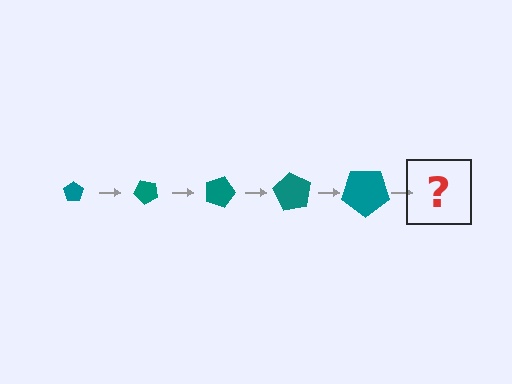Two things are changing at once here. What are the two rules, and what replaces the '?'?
The two rules are that the pentagon grows larger each step and it rotates 45 degrees each step. The '?' should be a pentagon, larger than the previous one and rotated 225 degrees from the start.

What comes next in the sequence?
The next element should be a pentagon, larger than the previous one and rotated 225 degrees from the start.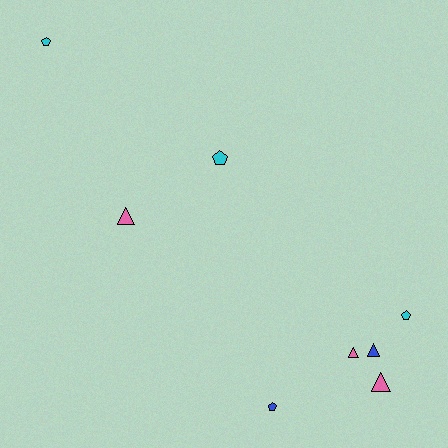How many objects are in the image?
There are 8 objects.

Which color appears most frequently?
Cyan, with 3 objects.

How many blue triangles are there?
There is 1 blue triangle.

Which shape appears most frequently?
Pentagon, with 4 objects.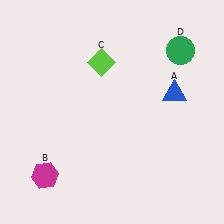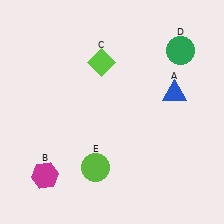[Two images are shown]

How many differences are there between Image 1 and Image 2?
There is 1 difference between the two images.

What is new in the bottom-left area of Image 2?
A lime circle (E) was added in the bottom-left area of Image 2.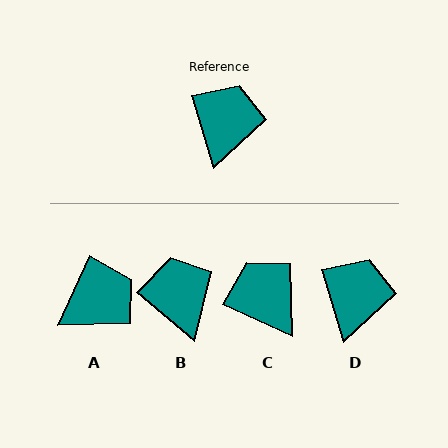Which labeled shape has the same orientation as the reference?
D.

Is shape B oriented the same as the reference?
No, it is off by about 34 degrees.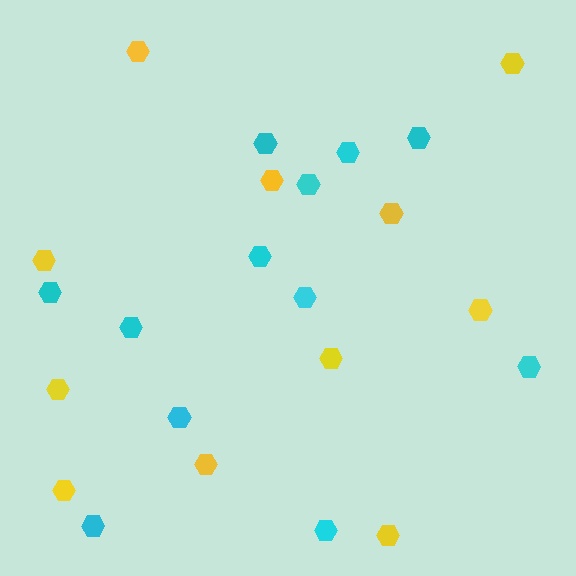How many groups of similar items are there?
There are 2 groups: one group of yellow hexagons (11) and one group of cyan hexagons (12).